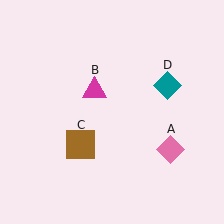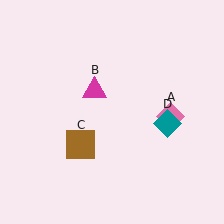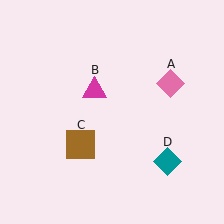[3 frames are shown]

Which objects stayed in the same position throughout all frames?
Magenta triangle (object B) and brown square (object C) remained stationary.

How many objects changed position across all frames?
2 objects changed position: pink diamond (object A), teal diamond (object D).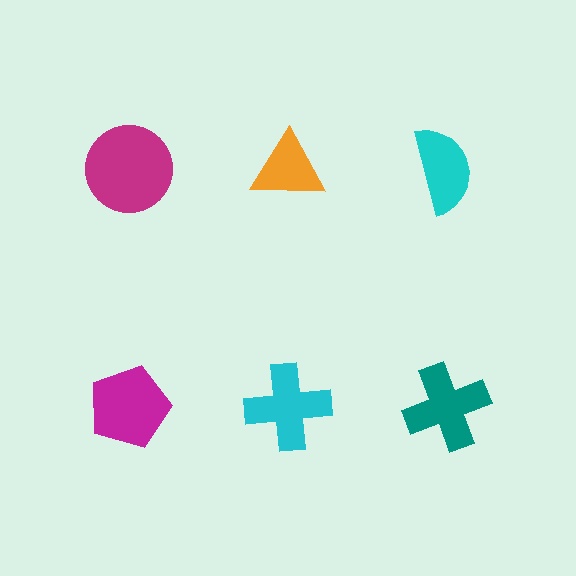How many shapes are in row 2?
3 shapes.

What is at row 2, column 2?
A cyan cross.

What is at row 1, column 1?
A magenta circle.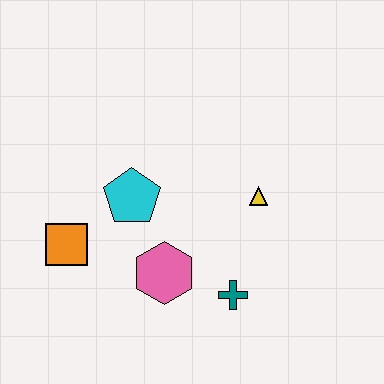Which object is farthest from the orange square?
The yellow triangle is farthest from the orange square.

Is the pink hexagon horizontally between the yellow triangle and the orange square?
Yes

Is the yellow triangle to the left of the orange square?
No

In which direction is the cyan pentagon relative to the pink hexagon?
The cyan pentagon is above the pink hexagon.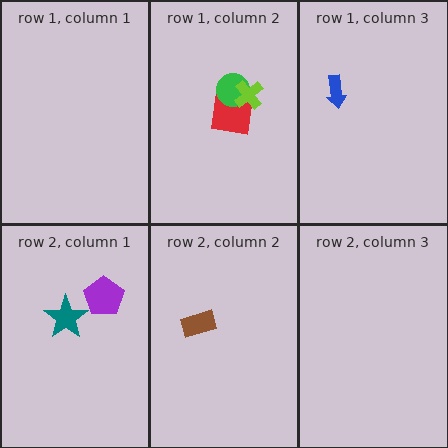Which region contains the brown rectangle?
The row 2, column 2 region.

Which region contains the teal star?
The row 2, column 1 region.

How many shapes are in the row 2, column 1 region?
2.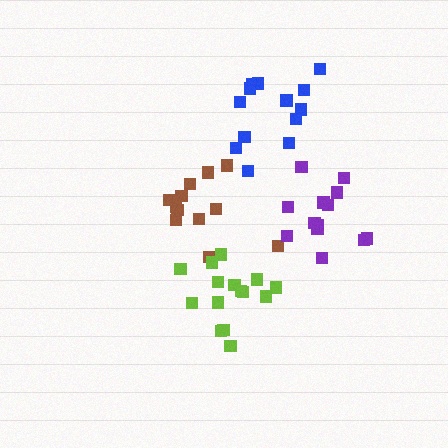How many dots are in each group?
Group 1: 12 dots, Group 2: 15 dots, Group 3: 15 dots, Group 4: 13 dots (55 total).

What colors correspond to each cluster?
The clusters are colored: brown, lime, blue, purple.